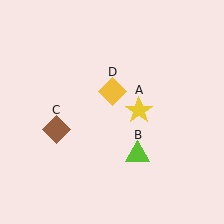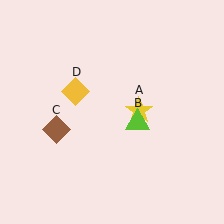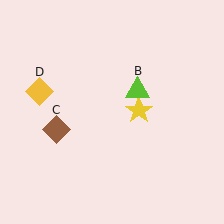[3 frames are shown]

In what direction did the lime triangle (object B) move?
The lime triangle (object B) moved up.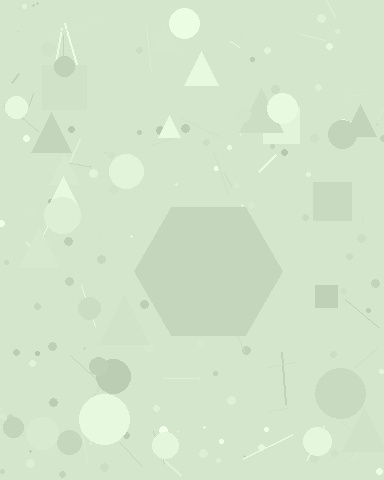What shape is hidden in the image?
A hexagon is hidden in the image.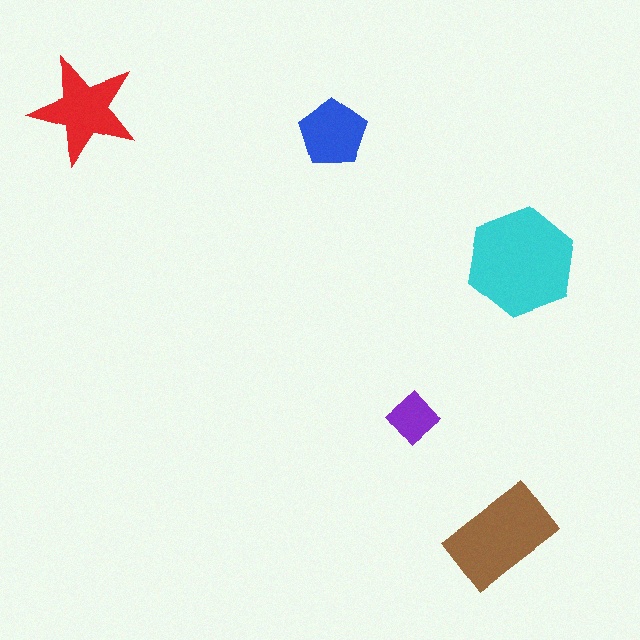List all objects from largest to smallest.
The cyan hexagon, the brown rectangle, the red star, the blue pentagon, the purple diamond.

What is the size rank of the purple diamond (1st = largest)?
5th.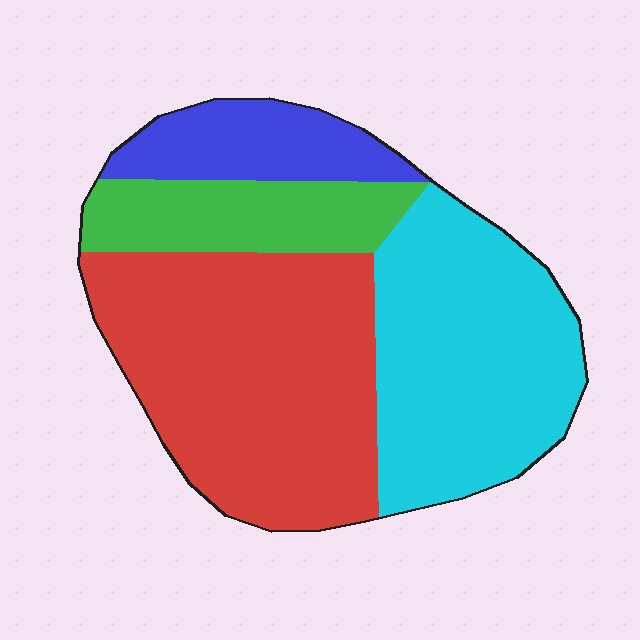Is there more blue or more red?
Red.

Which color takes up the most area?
Red, at roughly 40%.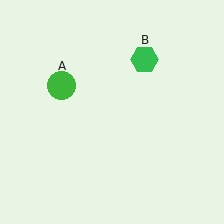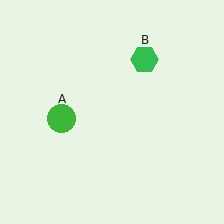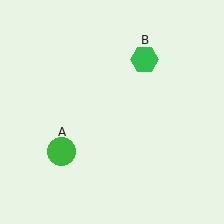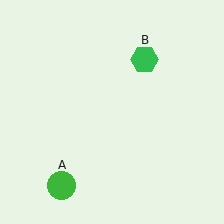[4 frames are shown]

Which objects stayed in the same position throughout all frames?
Green hexagon (object B) remained stationary.